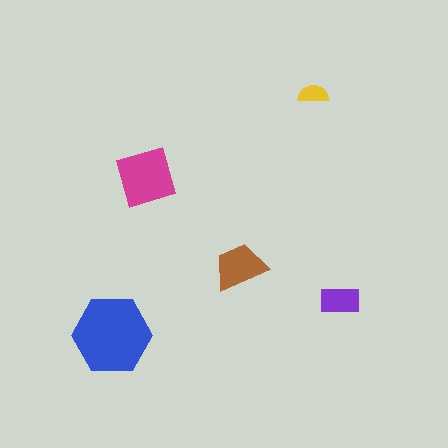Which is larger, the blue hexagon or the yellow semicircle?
The blue hexagon.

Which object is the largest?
The blue hexagon.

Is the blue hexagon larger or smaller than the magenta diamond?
Larger.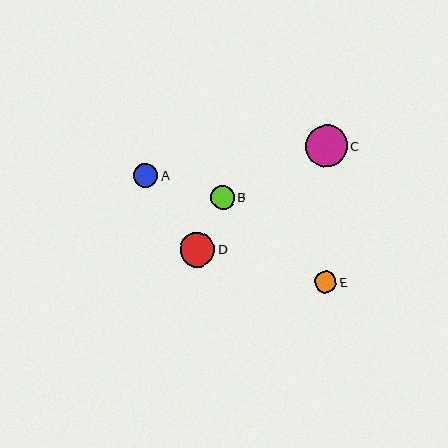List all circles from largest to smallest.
From largest to smallest: C, D, A, B, E.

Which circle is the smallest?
Circle E is the smallest with a size of approximately 21 pixels.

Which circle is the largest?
Circle C is the largest with a size of approximately 42 pixels.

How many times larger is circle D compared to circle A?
Circle D is approximately 1.4 times the size of circle A.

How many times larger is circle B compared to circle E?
Circle B is approximately 1.1 times the size of circle E.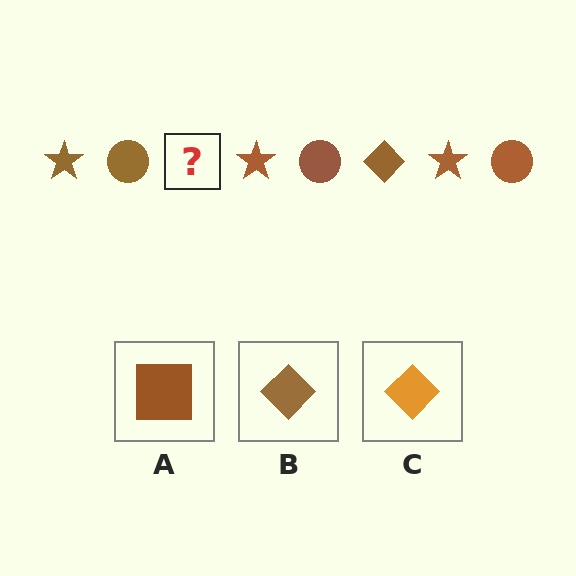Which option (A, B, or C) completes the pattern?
B.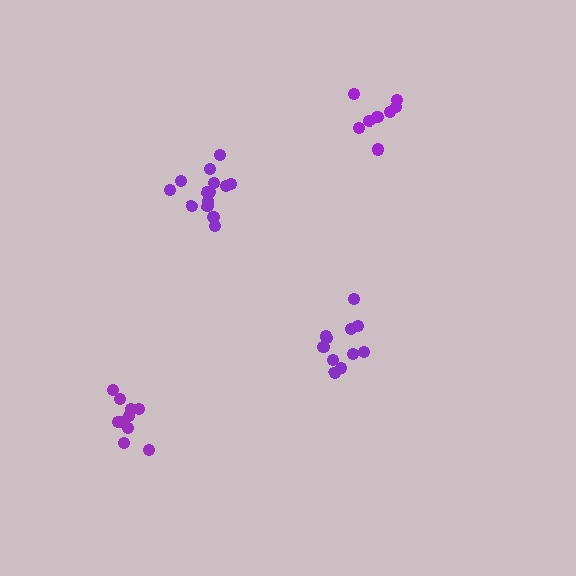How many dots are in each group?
Group 1: 10 dots, Group 2: 11 dots, Group 3: 8 dots, Group 4: 14 dots (43 total).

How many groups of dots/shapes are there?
There are 4 groups.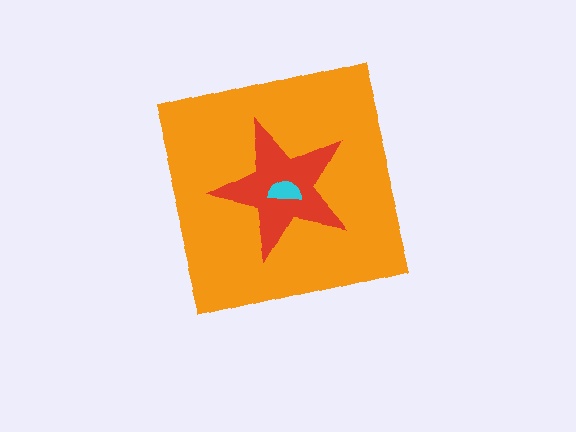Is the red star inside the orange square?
Yes.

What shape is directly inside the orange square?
The red star.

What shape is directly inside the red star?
The cyan semicircle.